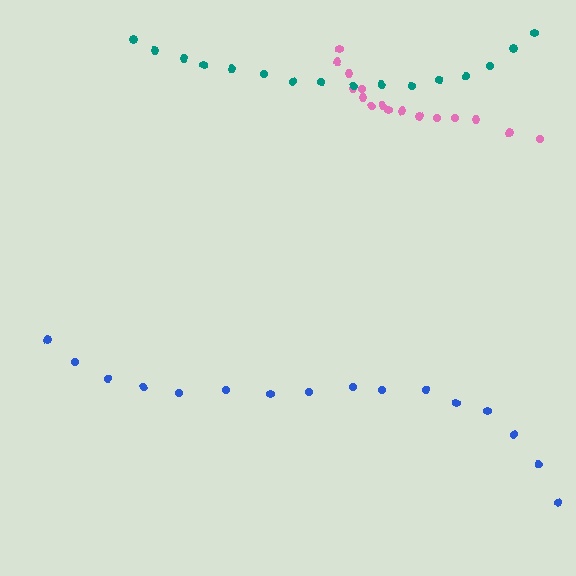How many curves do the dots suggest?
There are 3 distinct paths.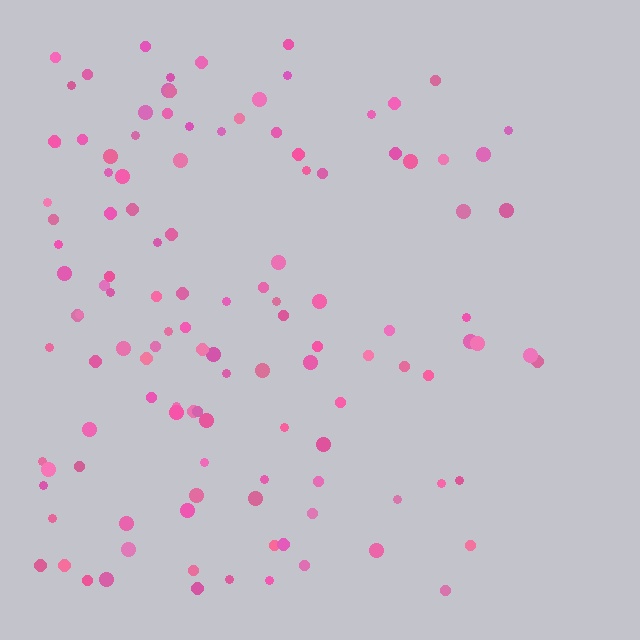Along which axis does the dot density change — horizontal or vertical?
Horizontal.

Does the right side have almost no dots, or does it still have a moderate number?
Still a moderate number, just noticeably fewer than the left.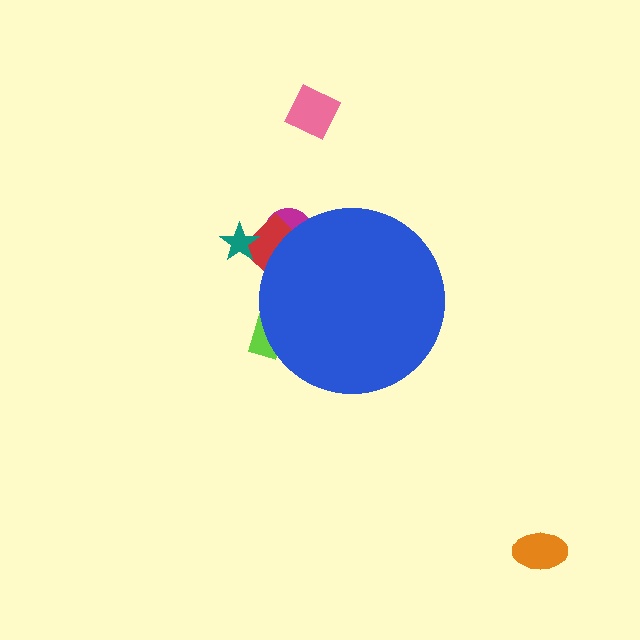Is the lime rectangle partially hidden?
Yes, the lime rectangle is partially hidden behind the blue circle.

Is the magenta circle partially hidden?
Yes, the magenta circle is partially hidden behind the blue circle.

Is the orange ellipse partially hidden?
No, the orange ellipse is fully visible.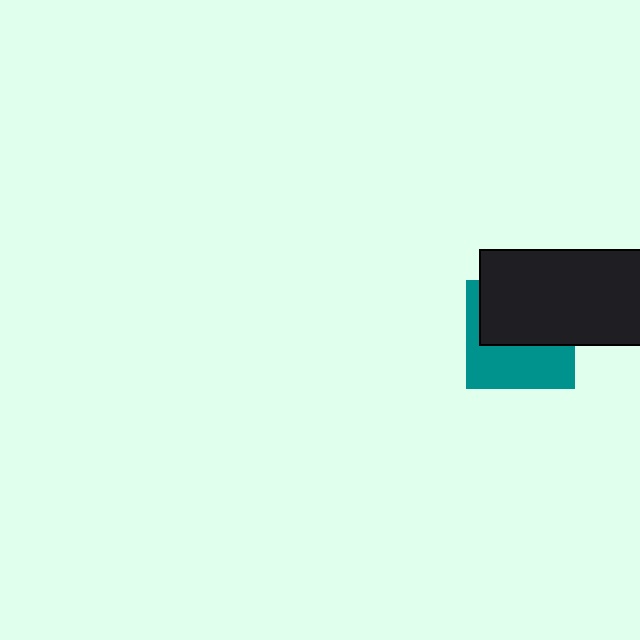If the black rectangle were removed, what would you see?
You would see the complete teal square.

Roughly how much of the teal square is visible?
About half of it is visible (roughly 48%).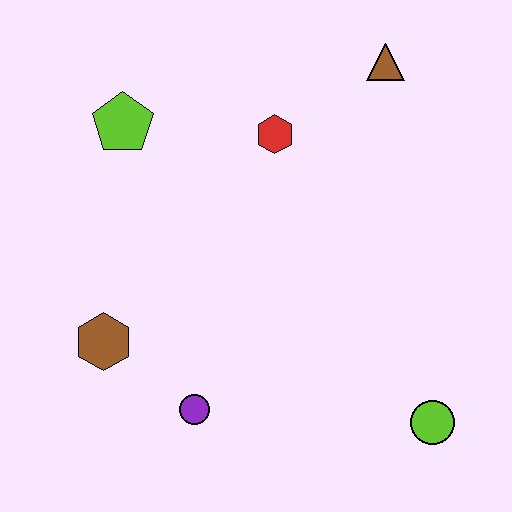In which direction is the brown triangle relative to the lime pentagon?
The brown triangle is to the right of the lime pentagon.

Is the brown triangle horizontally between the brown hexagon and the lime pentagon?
No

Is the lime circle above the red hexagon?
No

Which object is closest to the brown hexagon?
The purple circle is closest to the brown hexagon.